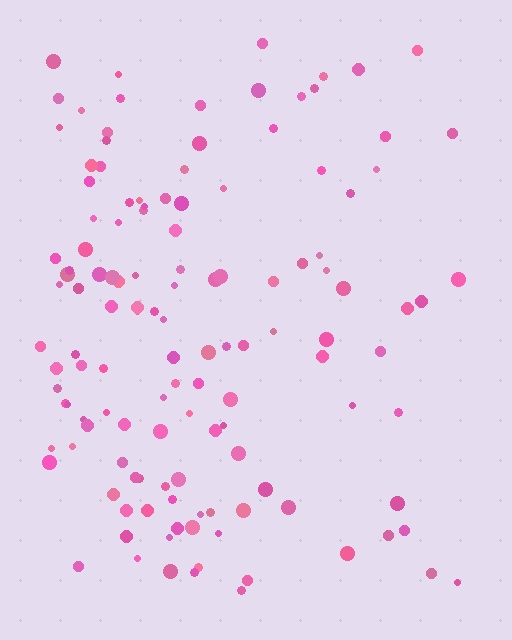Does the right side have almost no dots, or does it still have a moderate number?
Still a moderate number, just noticeably fewer than the left.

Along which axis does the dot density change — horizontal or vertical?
Horizontal.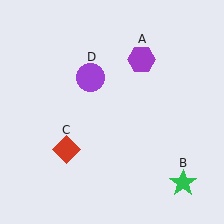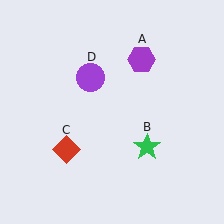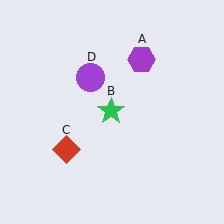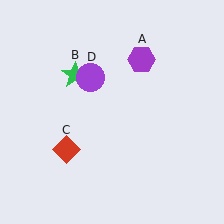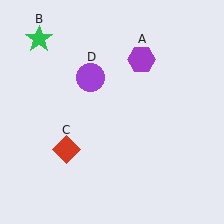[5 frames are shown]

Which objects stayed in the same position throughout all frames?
Purple hexagon (object A) and red diamond (object C) and purple circle (object D) remained stationary.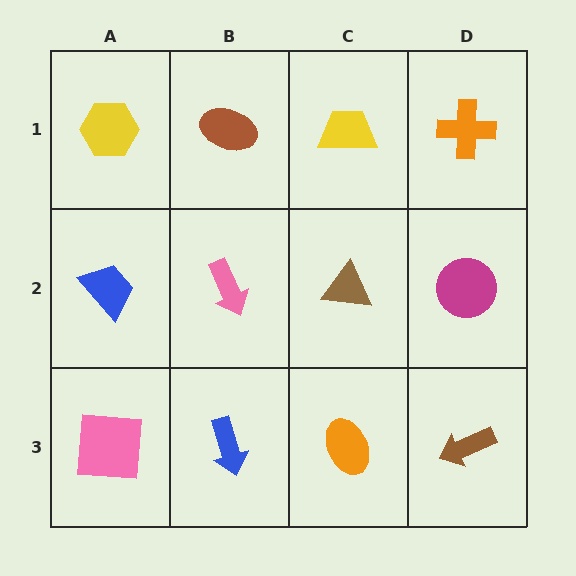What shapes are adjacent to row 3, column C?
A brown triangle (row 2, column C), a blue arrow (row 3, column B), a brown arrow (row 3, column D).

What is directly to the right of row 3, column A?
A blue arrow.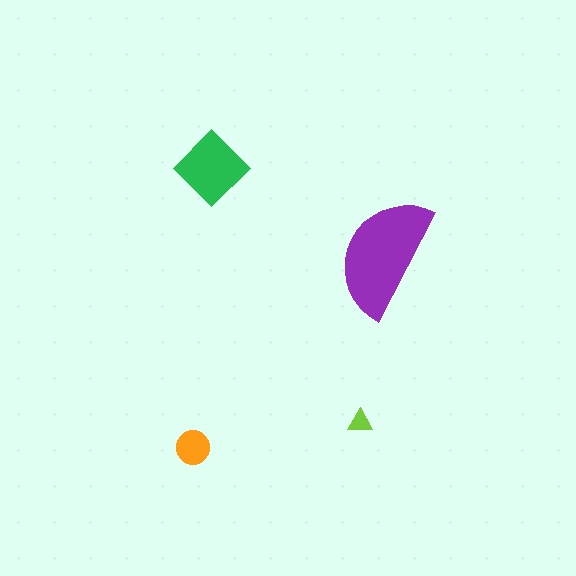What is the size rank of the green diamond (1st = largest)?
2nd.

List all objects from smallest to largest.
The lime triangle, the orange circle, the green diamond, the purple semicircle.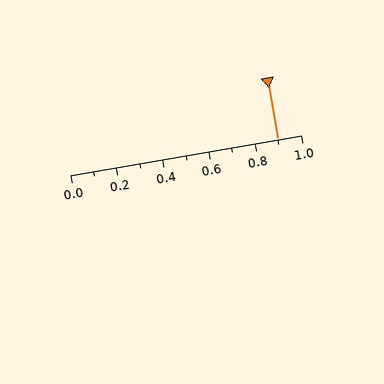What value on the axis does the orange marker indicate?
The marker indicates approximately 0.9.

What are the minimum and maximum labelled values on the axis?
The axis runs from 0.0 to 1.0.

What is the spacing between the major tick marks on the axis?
The major ticks are spaced 0.2 apart.